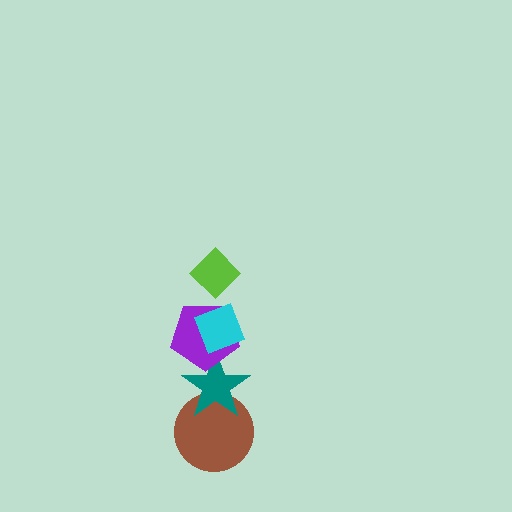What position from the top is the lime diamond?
The lime diamond is 1st from the top.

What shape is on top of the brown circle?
The teal star is on top of the brown circle.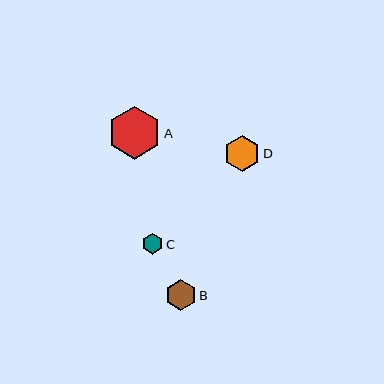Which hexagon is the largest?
Hexagon A is the largest with a size of approximately 53 pixels.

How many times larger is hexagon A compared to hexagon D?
Hexagon A is approximately 1.5 times the size of hexagon D.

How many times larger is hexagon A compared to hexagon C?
Hexagon A is approximately 2.5 times the size of hexagon C.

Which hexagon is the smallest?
Hexagon C is the smallest with a size of approximately 21 pixels.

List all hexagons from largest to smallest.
From largest to smallest: A, D, B, C.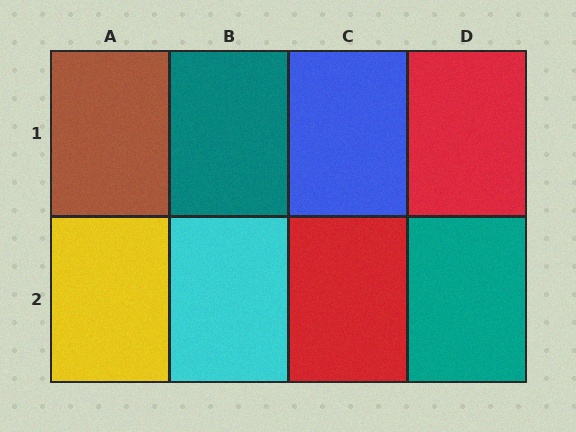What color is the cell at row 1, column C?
Blue.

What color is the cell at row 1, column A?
Brown.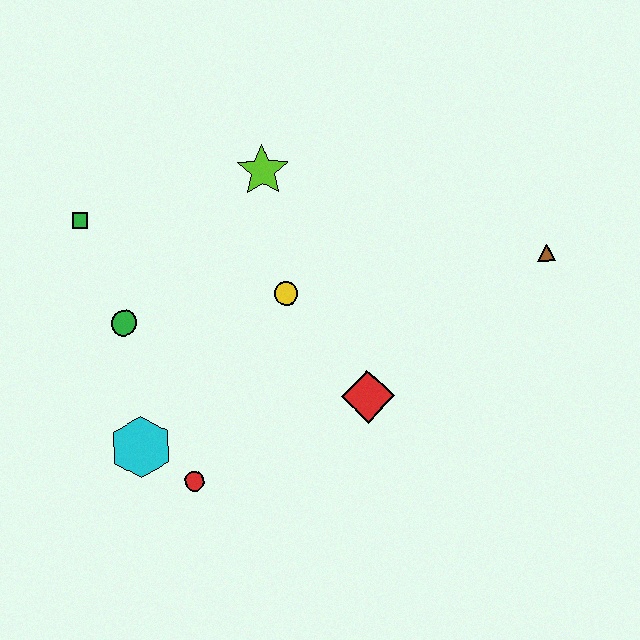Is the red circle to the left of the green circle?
No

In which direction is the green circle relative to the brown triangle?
The green circle is to the left of the brown triangle.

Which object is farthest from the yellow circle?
The brown triangle is farthest from the yellow circle.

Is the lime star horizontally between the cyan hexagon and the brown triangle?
Yes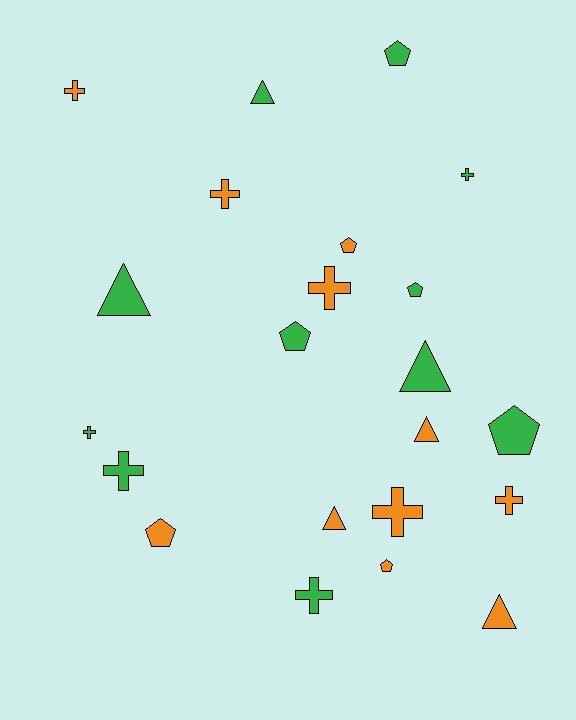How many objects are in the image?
There are 22 objects.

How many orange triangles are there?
There are 3 orange triangles.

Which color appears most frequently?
Orange, with 11 objects.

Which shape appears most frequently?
Cross, with 9 objects.